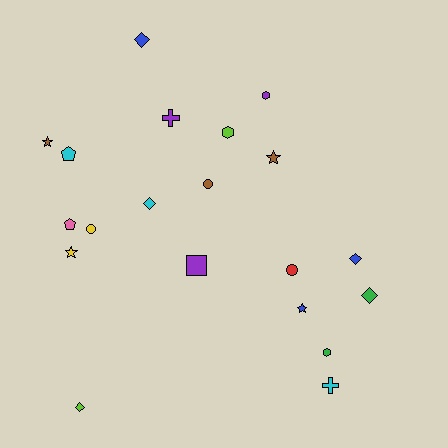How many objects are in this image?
There are 20 objects.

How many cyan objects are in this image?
There are 3 cyan objects.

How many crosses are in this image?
There are 2 crosses.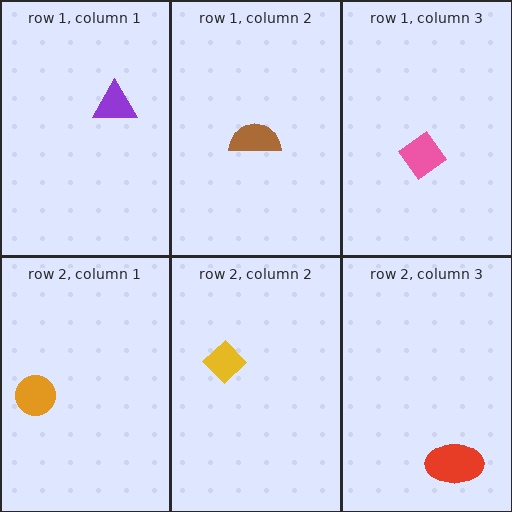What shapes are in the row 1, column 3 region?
The pink diamond.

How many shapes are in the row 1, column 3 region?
1.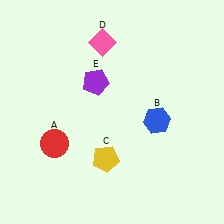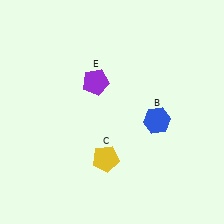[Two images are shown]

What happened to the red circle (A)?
The red circle (A) was removed in Image 2. It was in the bottom-left area of Image 1.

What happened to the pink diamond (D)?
The pink diamond (D) was removed in Image 2. It was in the top-left area of Image 1.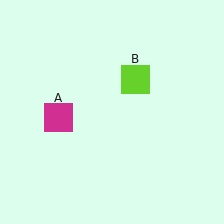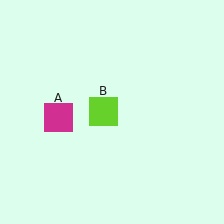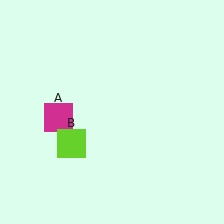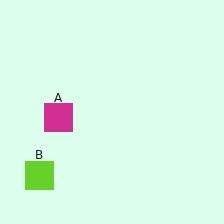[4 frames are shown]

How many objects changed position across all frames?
1 object changed position: lime square (object B).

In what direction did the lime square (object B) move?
The lime square (object B) moved down and to the left.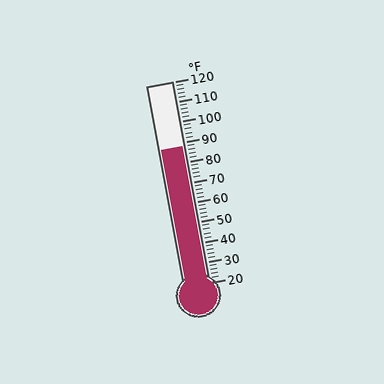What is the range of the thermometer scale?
The thermometer scale ranges from 20°F to 120°F.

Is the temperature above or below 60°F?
The temperature is above 60°F.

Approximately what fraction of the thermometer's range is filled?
The thermometer is filled to approximately 70% of its range.